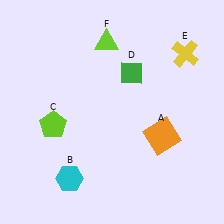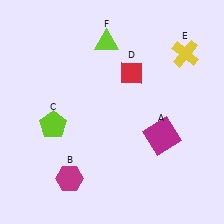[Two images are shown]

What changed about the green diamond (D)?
In Image 1, D is green. In Image 2, it changed to red.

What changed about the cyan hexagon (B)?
In Image 1, B is cyan. In Image 2, it changed to magenta.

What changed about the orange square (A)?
In Image 1, A is orange. In Image 2, it changed to magenta.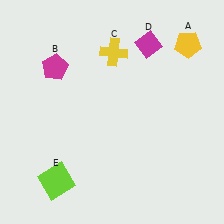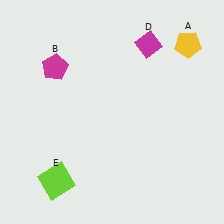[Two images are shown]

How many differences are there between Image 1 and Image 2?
There is 1 difference between the two images.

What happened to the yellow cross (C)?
The yellow cross (C) was removed in Image 2. It was in the top-right area of Image 1.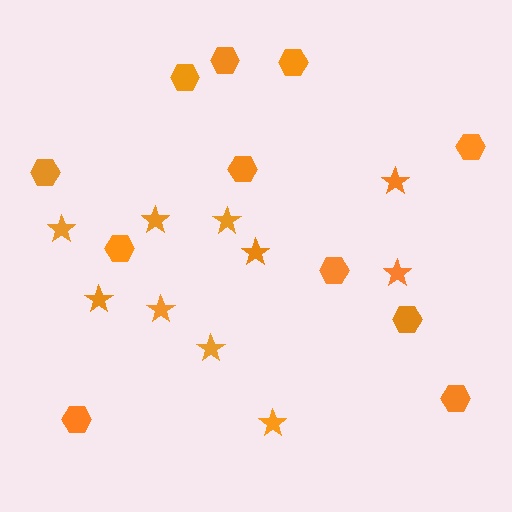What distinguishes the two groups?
There are 2 groups: one group of stars (10) and one group of hexagons (11).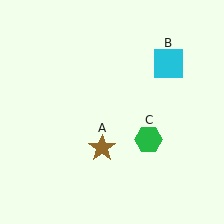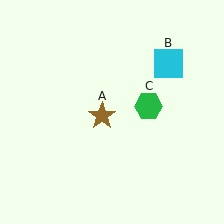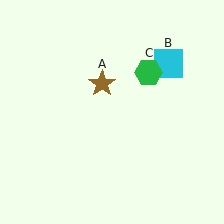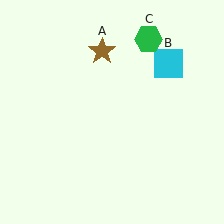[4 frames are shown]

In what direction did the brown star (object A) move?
The brown star (object A) moved up.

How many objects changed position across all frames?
2 objects changed position: brown star (object A), green hexagon (object C).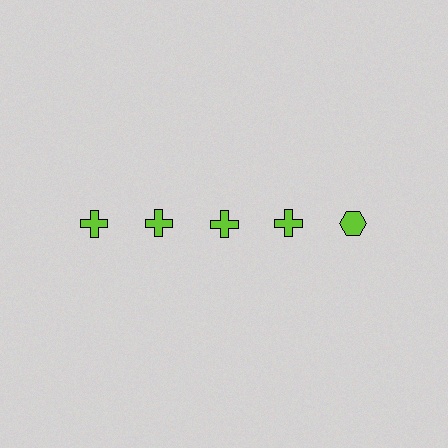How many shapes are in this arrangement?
There are 5 shapes arranged in a grid pattern.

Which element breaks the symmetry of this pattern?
The lime hexagon in the top row, rightmost column breaks the symmetry. All other shapes are lime crosses.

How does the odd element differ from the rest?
It has a different shape: hexagon instead of cross.